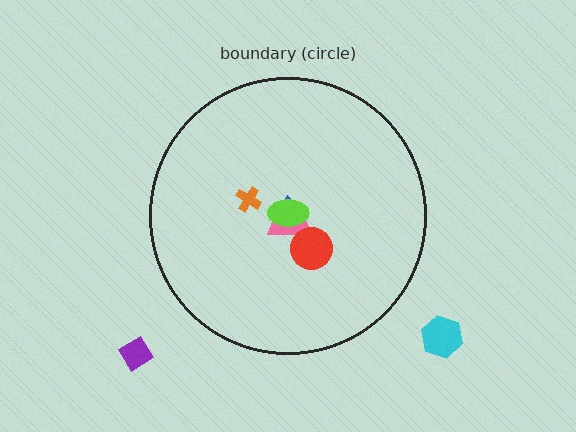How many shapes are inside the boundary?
5 inside, 2 outside.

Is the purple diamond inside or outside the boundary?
Outside.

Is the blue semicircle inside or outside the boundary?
Inside.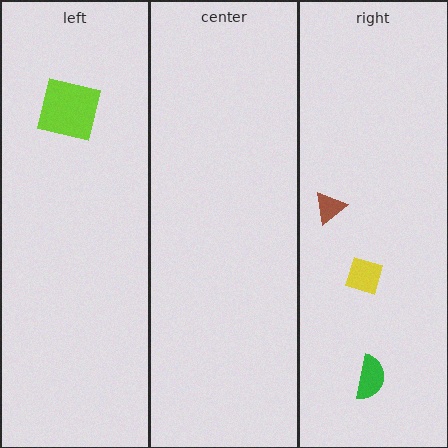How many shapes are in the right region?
3.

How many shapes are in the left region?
1.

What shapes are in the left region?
The lime square.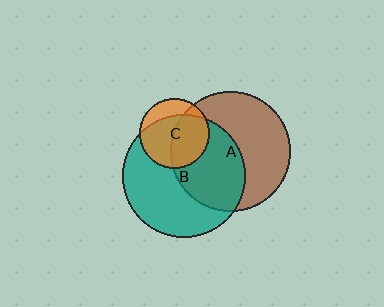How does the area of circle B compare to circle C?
Approximately 3.1 times.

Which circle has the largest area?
Circle B (teal).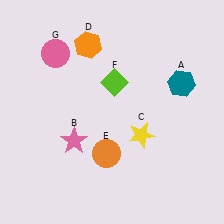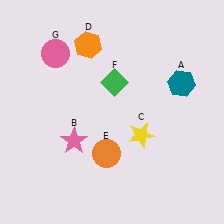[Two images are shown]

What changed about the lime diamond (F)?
In Image 1, F is lime. In Image 2, it changed to green.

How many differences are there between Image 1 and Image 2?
There is 1 difference between the two images.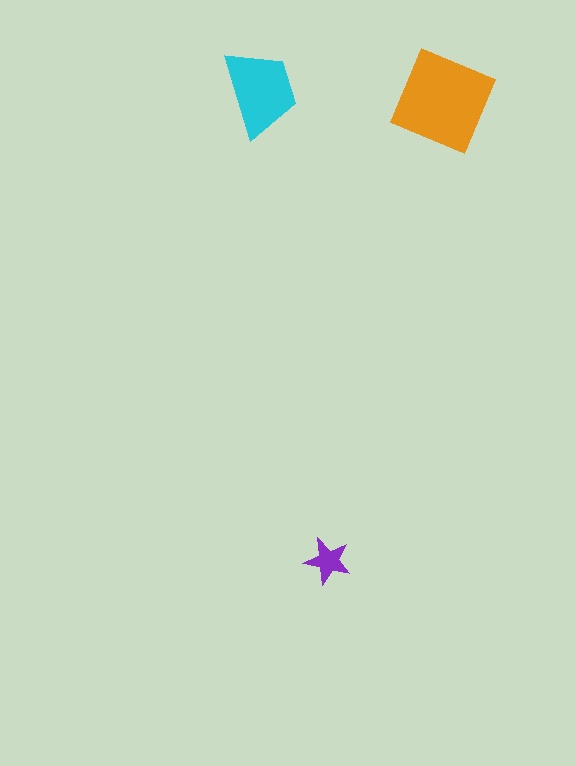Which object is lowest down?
The purple star is bottommost.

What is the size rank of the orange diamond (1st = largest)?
1st.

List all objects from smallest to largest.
The purple star, the cyan trapezoid, the orange diamond.